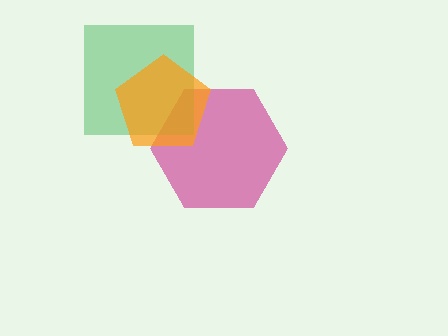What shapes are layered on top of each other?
The layered shapes are: a magenta hexagon, a green square, an orange pentagon.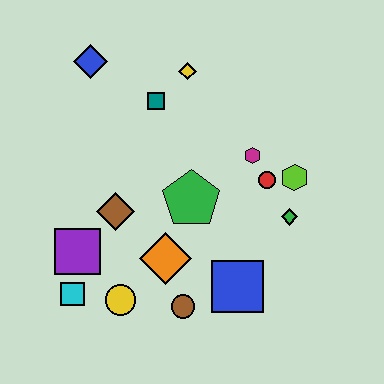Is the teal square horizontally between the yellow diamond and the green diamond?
No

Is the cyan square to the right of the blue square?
No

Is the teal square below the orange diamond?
No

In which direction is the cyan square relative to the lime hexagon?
The cyan square is to the left of the lime hexagon.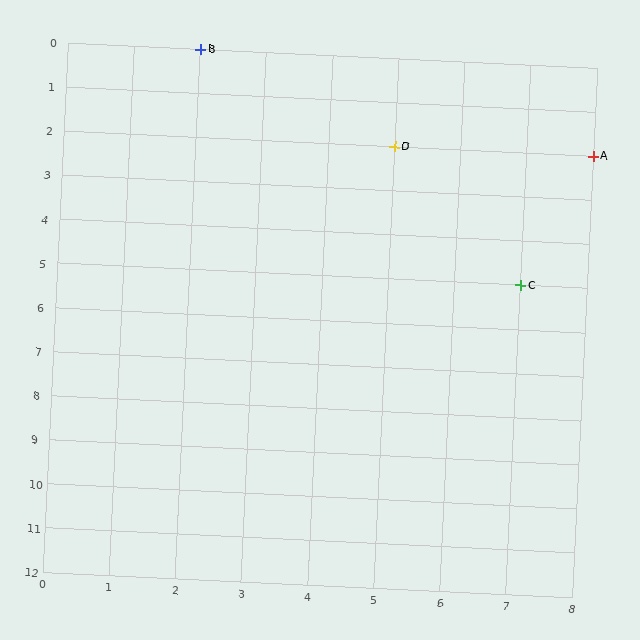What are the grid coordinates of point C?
Point C is at grid coordinates (7, 5).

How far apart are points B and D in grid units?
Points B and D are 3 columns and 2 rows apart (about 3.6 grid units diagonally).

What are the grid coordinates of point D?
Point D is at grid coordinates (5, 2).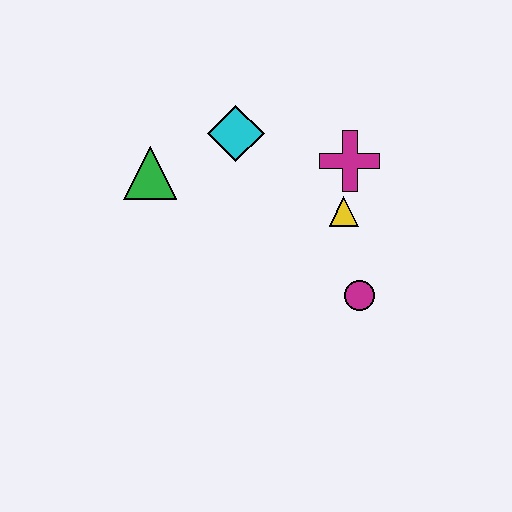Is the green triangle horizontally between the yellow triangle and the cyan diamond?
No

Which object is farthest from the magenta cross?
The green triangle is farthest from the magenta cross.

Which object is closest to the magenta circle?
The yellow triangle is closest to the magenta circle.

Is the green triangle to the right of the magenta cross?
No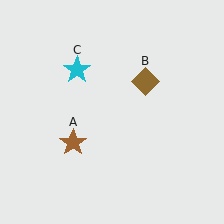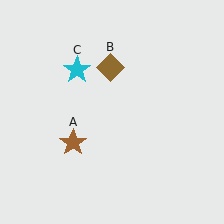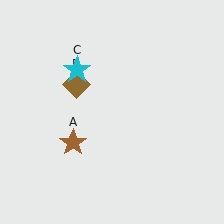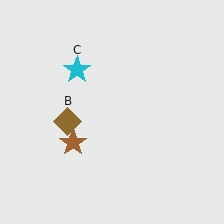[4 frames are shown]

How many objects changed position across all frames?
1 object changed position: brown diamond (object B).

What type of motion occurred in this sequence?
The brown diamond (object B) rotated counterclockwise around the center of the scene.